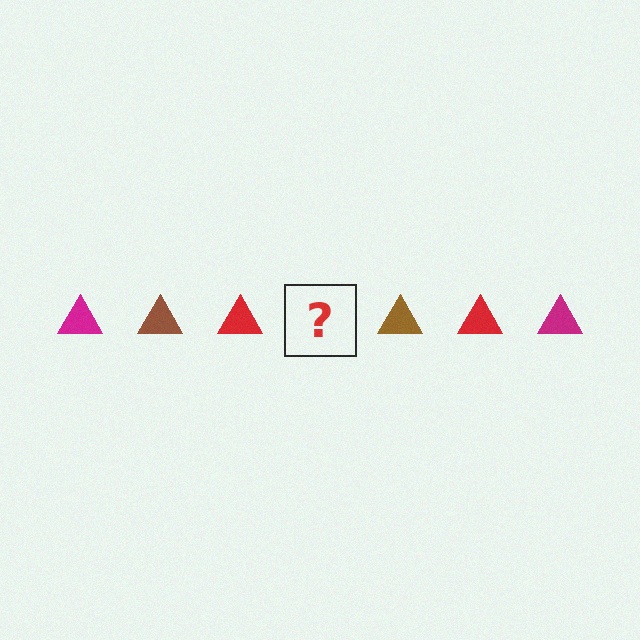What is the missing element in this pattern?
The missing element is a magenta triangle.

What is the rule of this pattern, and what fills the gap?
The rule is that the pattern cycles through magenta, brown, red triangles. The gap should be filled with a magenta triangle.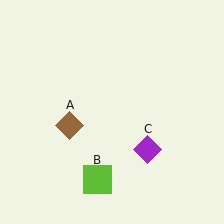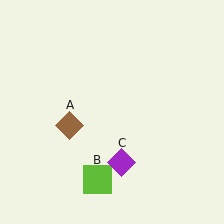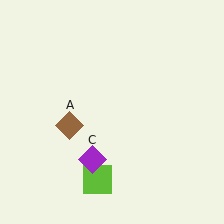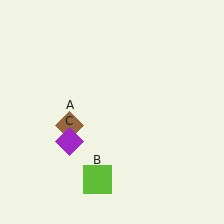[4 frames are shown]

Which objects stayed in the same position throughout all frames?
Brown diamond (object A) and lime square (object B) remained stationary.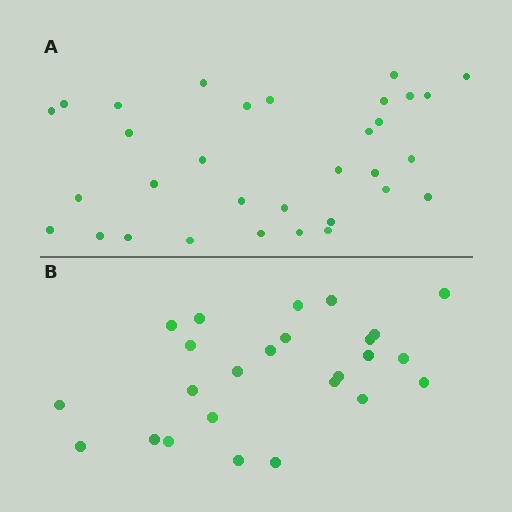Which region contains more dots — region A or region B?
Region A (the top region) has more dots.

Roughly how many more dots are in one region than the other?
Region A has roughly 8 or so more dots than region B.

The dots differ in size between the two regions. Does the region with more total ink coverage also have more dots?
No. Region B has more total ink coverage because its dots are larger, but region A actually contains more individual dots. Total area can be misleading — the number of items is what matters here.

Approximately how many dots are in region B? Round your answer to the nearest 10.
About 20 dots. (The exact count is 25, which rounds to 20.)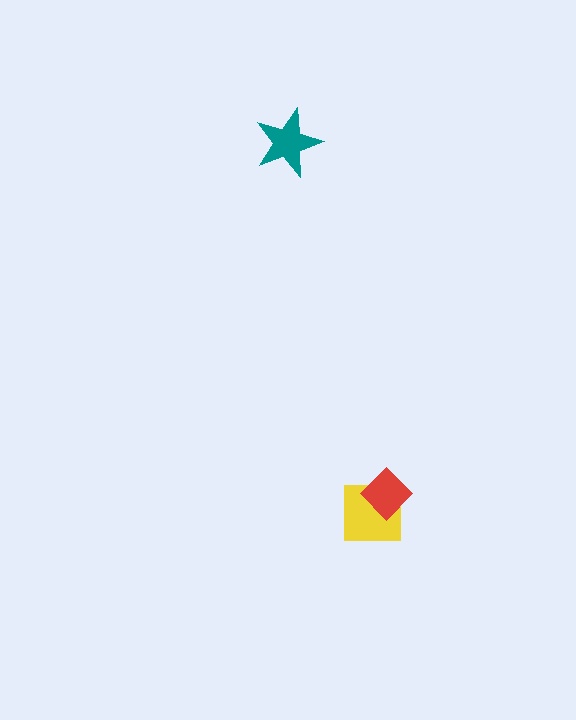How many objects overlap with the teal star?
0 objects overlap with the teal star.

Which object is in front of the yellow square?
The red diamond is in front of the yellow square.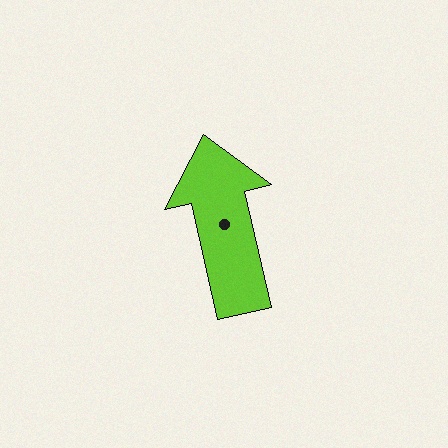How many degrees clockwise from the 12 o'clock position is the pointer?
Approximately 347 degrees.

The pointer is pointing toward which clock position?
Roughly 12 o'clock.